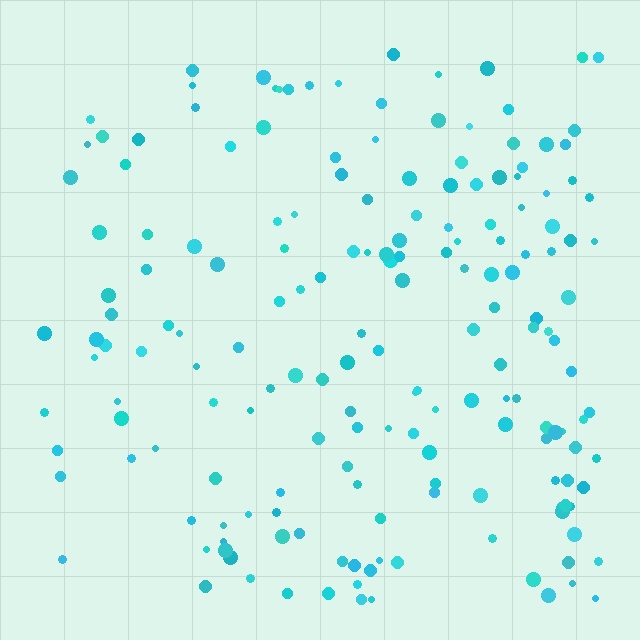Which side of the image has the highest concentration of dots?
The right.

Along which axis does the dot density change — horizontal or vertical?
Horizontal.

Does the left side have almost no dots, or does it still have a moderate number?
Still a moderate number, just noticeably fewer than the right.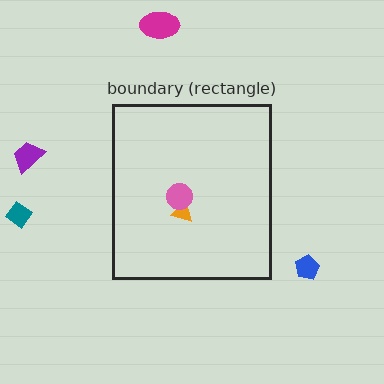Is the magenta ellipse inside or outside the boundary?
Outside.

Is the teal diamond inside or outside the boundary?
Outside.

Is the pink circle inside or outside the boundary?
Inside.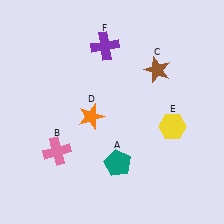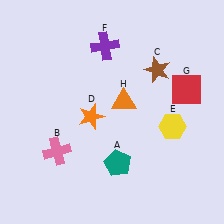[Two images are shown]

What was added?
A red square (G), an orange triangle (H) were added in Image 2.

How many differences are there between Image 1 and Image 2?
There are 2 differences between the two images.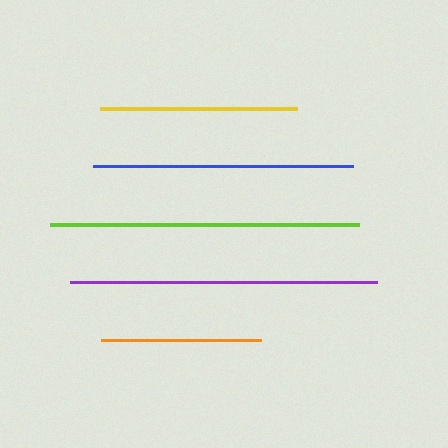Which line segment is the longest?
The lime line is the longest at approximately 308 pixels.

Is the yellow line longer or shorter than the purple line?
The purple line is longer than the yellow line.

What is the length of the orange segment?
The orange segment is approximately 160 pixels long.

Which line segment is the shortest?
The orange line is the shortest at approximately 160 pixels.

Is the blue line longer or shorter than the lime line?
The lime line is longer than the blue line.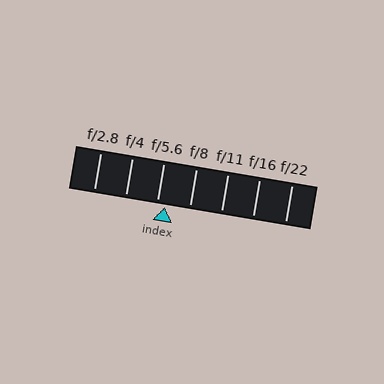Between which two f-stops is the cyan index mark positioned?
The index mark is between f/5.6 and f/8.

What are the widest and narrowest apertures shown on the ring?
The widest aperture shown is f/2.8 and the narrowest is f/22.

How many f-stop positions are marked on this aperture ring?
There are 7 f-stop positions marked.